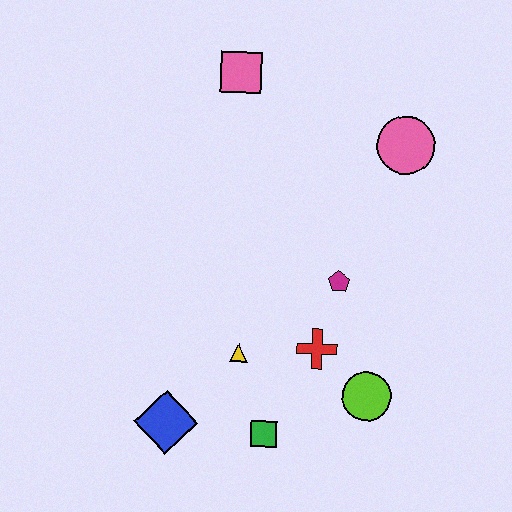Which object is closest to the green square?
The yellow triangle is closest to the green square.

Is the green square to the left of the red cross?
Yes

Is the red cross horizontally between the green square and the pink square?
No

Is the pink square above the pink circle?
Yes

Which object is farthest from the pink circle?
The blue diamond is farthest from the pink circle.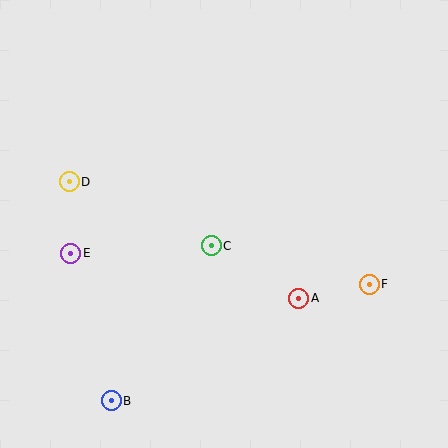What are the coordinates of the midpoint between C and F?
The midpoint between C and F is at (290, 265).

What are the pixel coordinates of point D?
Point D is at (69, 182).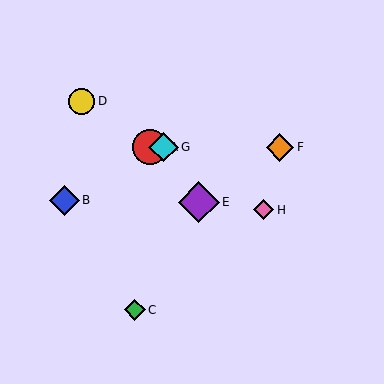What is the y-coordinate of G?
Object G is at y≈147.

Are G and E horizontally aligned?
No, G is at y≈147 and E is at y≈202.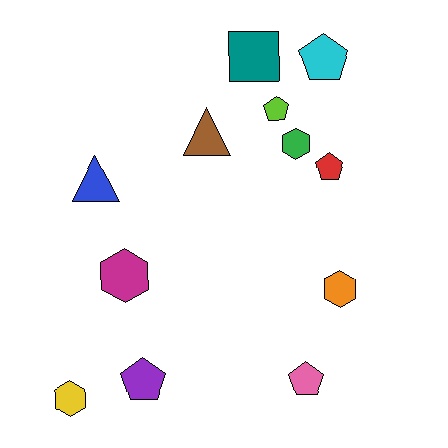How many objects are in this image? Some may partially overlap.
There are 12 objects.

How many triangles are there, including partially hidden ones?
There are 2 triangles.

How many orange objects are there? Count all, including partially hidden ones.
There is 1 orange object.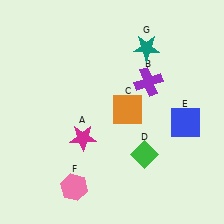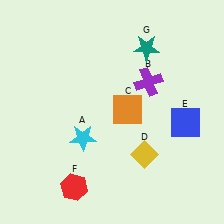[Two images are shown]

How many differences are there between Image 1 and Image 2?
There are 3 differences between the two images.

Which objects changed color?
A changed from magenta to cyan. D changed from green to yellow. F changed from pink to red.